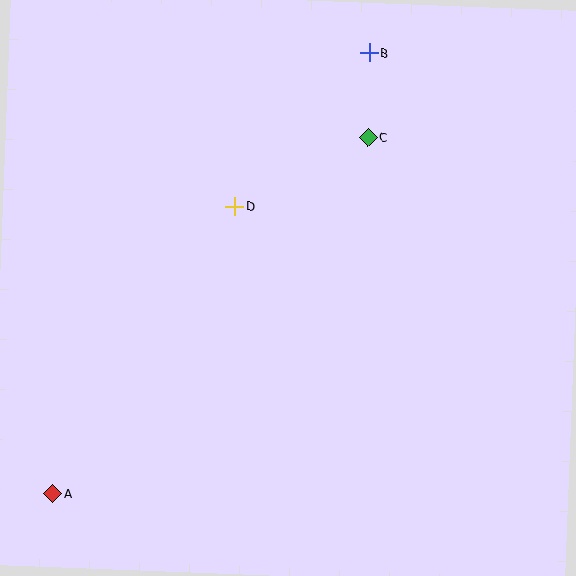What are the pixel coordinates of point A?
Point A is at (53, 494).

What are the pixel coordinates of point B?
Point B is at (369, 53).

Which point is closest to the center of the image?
Point D at (235, 206) is closest to the center.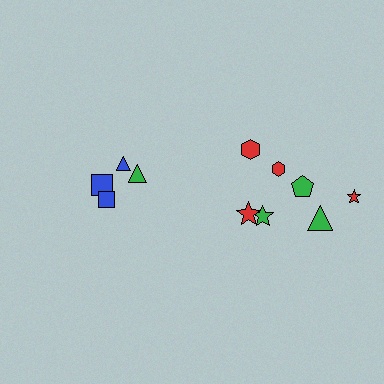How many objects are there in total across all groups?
There are 11 objects.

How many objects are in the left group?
There are 4 objects.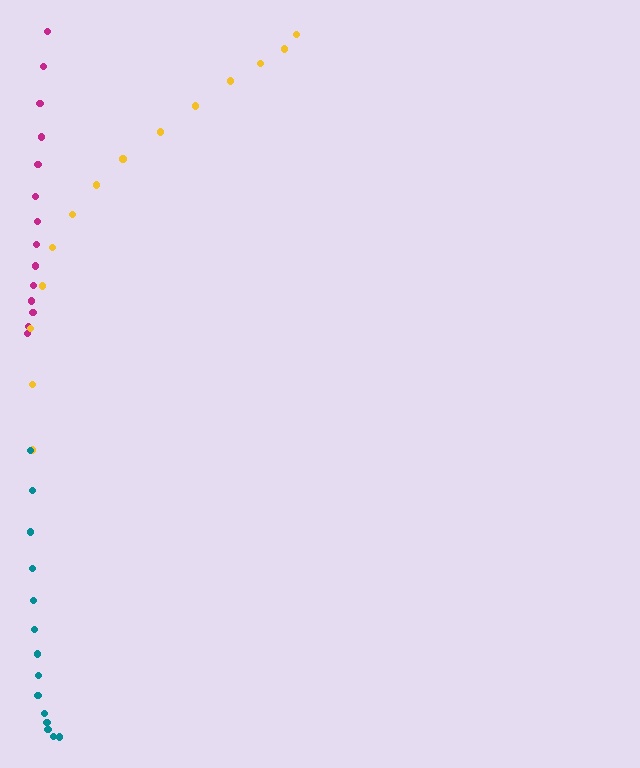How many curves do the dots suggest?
There are 3 distinct paths.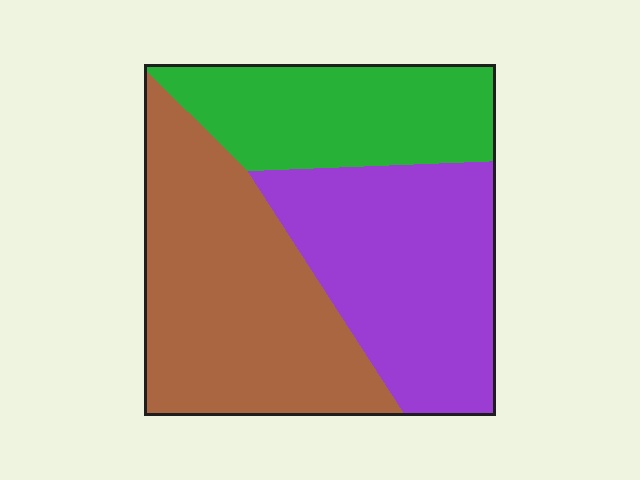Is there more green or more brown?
Brown.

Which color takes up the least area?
Green, at roughly 25%.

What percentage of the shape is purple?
Purple takes up about one third (1/3) of the shape.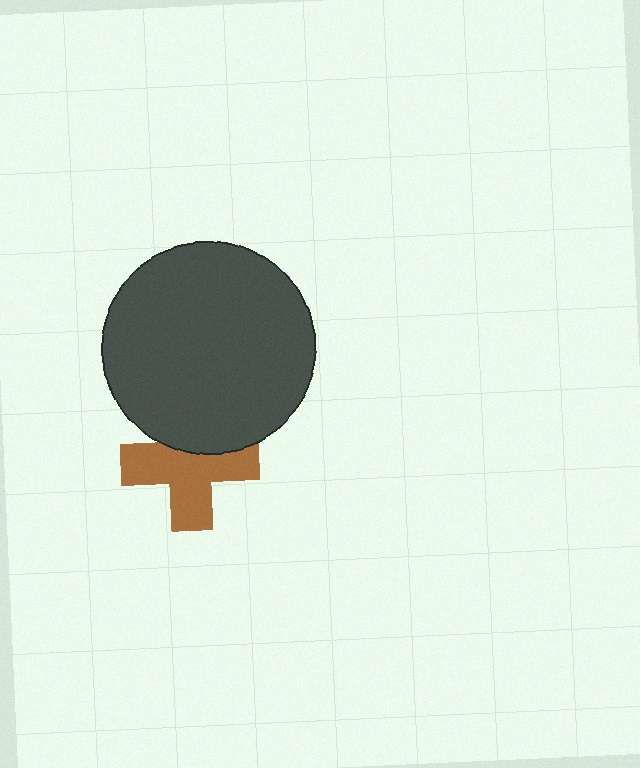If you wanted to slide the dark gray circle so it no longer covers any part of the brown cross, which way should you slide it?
Slide it up — that is the most direct way to separate the two shapes.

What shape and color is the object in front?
The object in front is a dark gray circle.